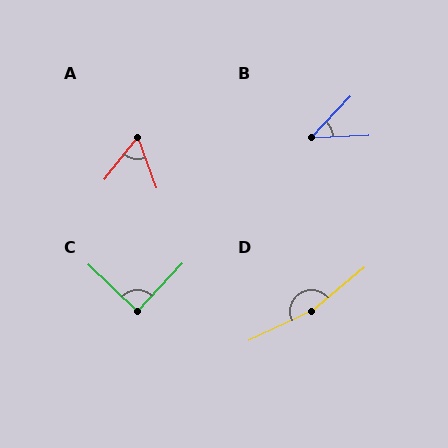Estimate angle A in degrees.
Approximately 58 degrees.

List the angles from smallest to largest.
B (43°), A (58°), C (89°), D (166°).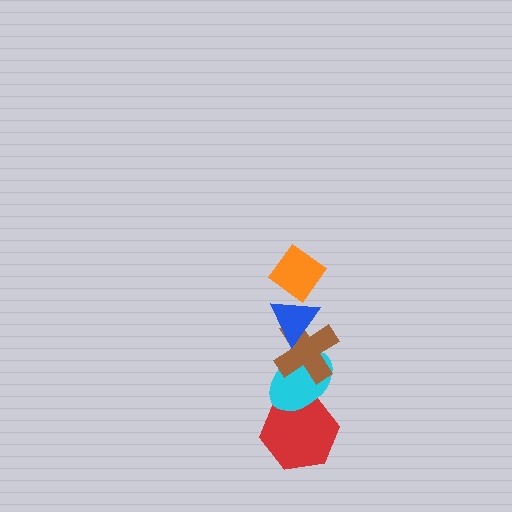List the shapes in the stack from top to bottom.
From top to bottom: the orange diamond, the blue triangle, the brown cross, the cyan ellipse, the red hexagon.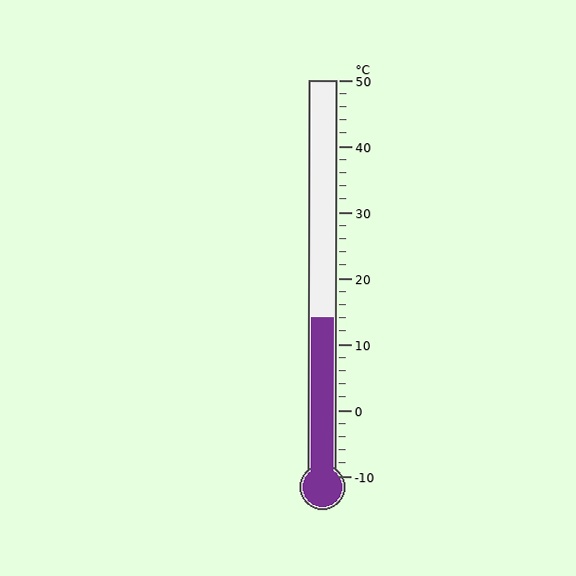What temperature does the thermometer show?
The thermometer shows approximately 14°C.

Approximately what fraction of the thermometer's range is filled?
The thermometer is filled to approximately 40% of its range.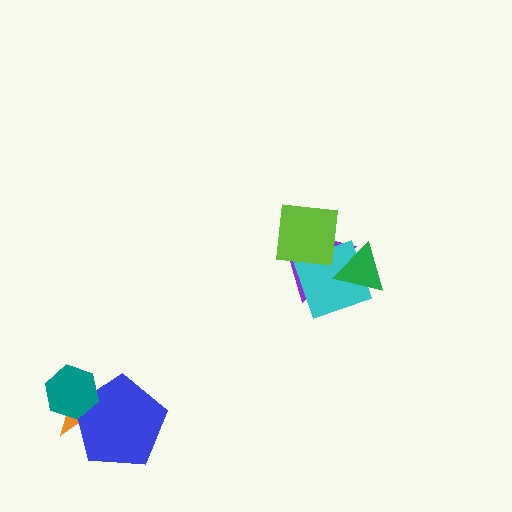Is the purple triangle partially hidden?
Yes, it is partially covered by another shape.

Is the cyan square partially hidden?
Yes, it is partially covered by another shape.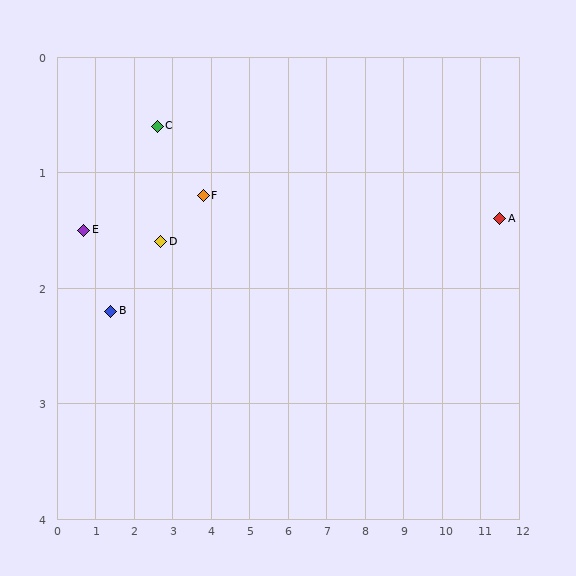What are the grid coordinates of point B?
Point B is at approximately (1.4, 2.2).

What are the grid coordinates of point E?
Point E is at approximately (0.7, 1.5).